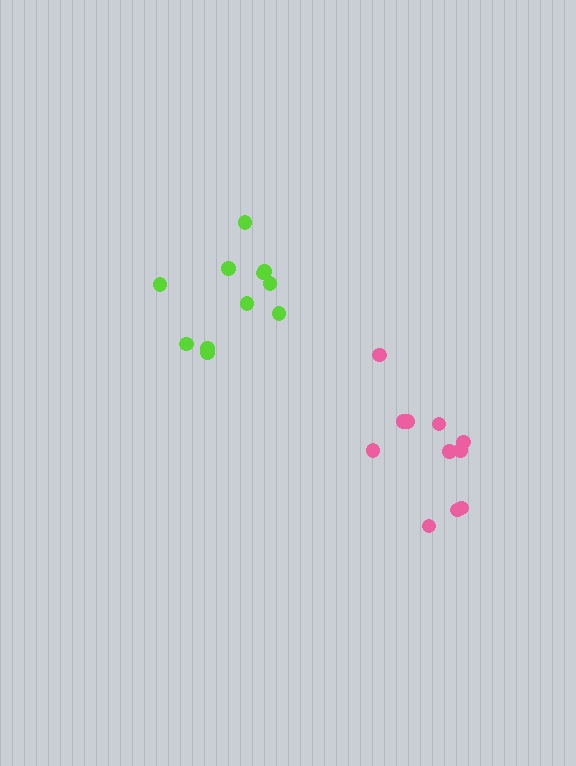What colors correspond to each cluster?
The clusters are colored: pink, lime.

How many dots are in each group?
Group 1: 11 dots, Group 2: 11 dots (22 total).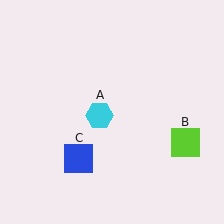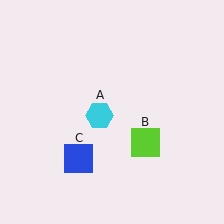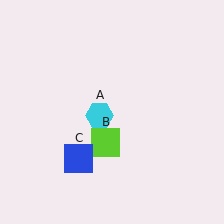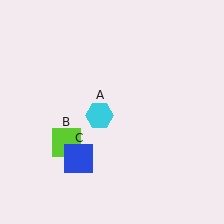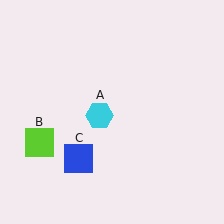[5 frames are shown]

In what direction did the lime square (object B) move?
The lime square (object B) moved left.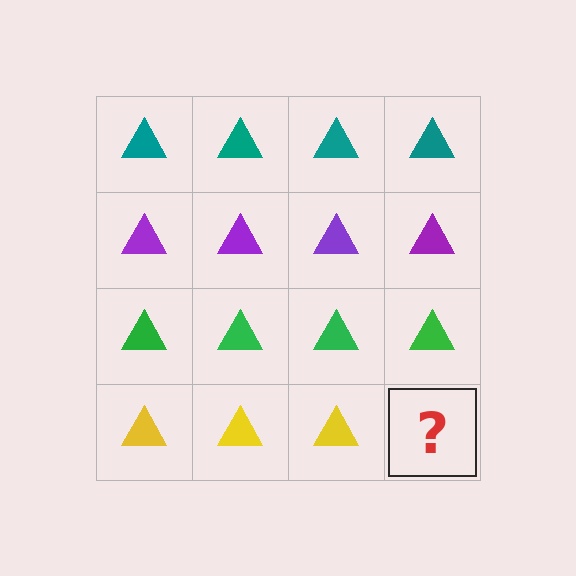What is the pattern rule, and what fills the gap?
The rule is that each row has a consistent color. The gap should be filled with a yellow triangle.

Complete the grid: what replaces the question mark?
The question mark should be replaced with a yellow triangle.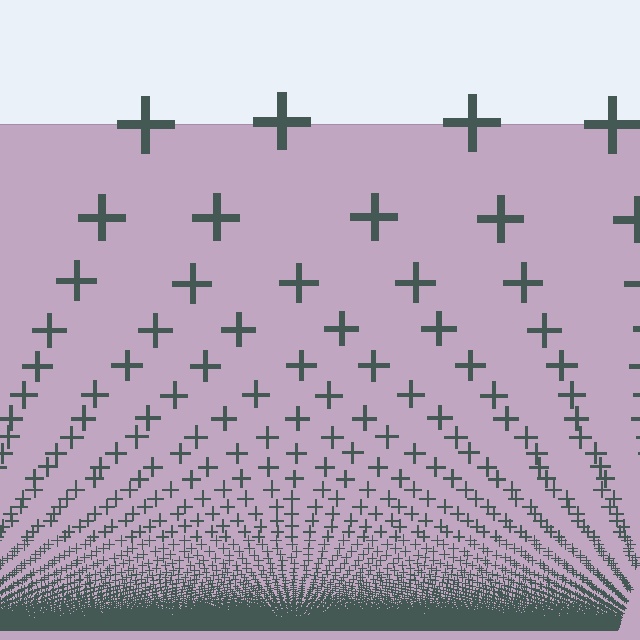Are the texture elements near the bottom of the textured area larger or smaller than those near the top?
Smaller. The gradient is inverted — elements near the bottom are smaller and denser.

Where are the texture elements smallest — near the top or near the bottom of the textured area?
Near the bottom.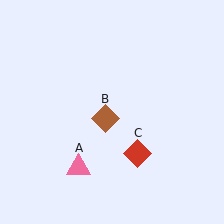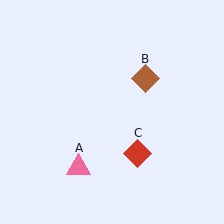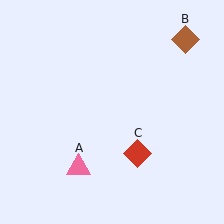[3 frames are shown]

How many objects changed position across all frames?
1 object changed position: brown diamond (object B).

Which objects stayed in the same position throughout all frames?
Pink triangle (object A) and red diamond (object C) remained stationary.